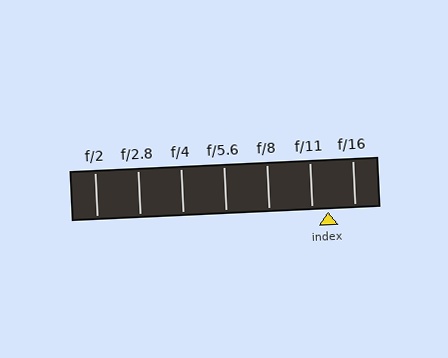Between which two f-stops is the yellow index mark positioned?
The index mark is between f/11 and f/16.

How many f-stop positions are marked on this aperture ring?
There are 7 f-stop positions marked.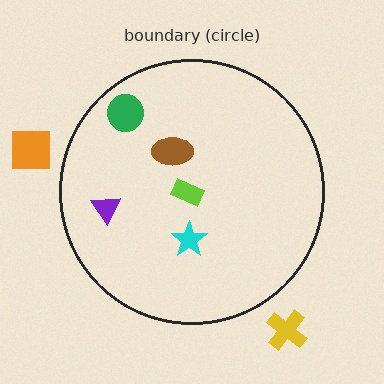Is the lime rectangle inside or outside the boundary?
Inside.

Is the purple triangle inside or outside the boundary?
Inside.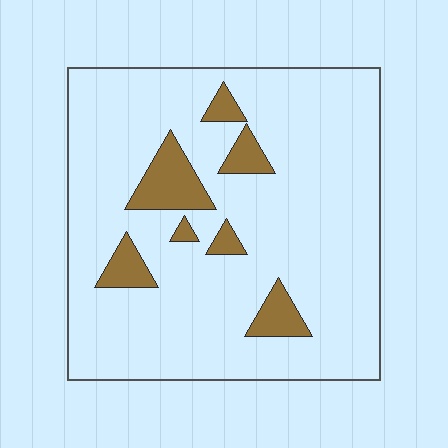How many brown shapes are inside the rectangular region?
7.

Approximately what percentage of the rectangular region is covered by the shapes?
Approximately 10%.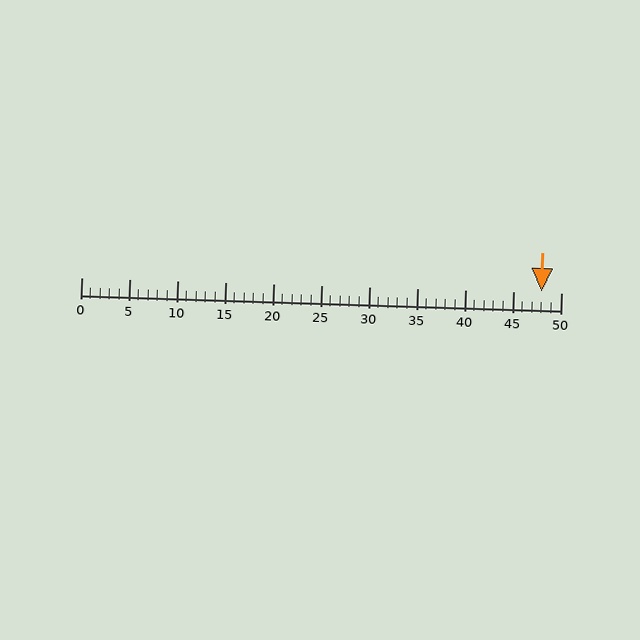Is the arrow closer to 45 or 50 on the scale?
The arrow is closer to 50.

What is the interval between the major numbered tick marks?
The major tick marks are spaced 5 units apart.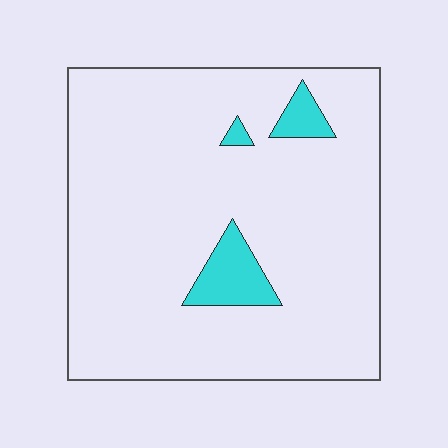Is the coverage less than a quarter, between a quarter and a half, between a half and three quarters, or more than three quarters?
Less than a quarter.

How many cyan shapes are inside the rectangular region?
3.